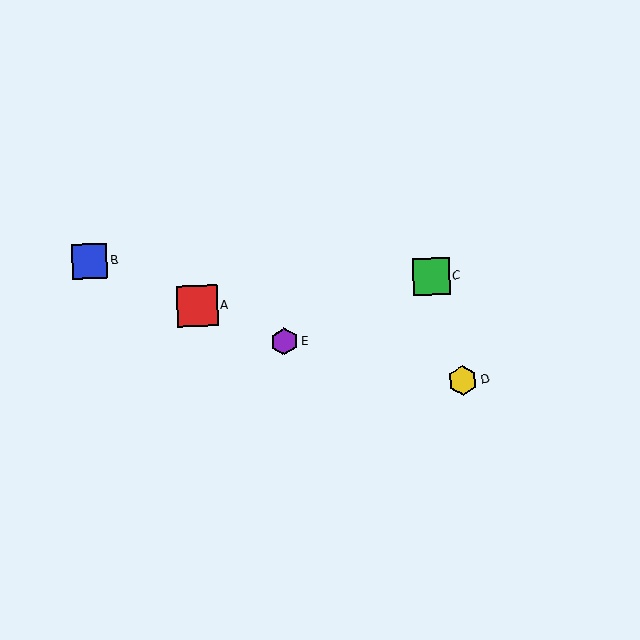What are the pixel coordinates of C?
Object C is at (431, 277).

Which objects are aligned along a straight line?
Objects A, B, E are aligned along a straight line.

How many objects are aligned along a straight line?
3 objects (A, B, E) are aligned along a straight line.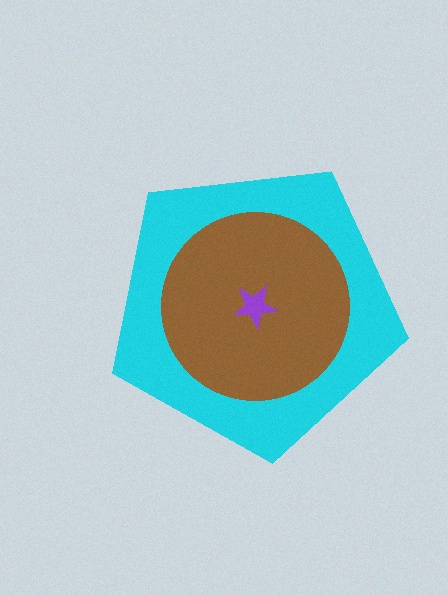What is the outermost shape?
The cyan pentagon.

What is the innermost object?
The purple star.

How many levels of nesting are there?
3.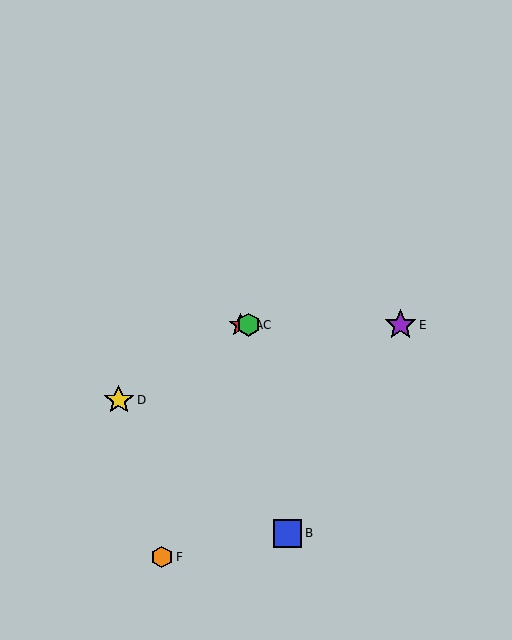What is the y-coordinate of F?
Object F is at y≈557.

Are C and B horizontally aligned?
No, C is at y≈325 and B is at y≈533.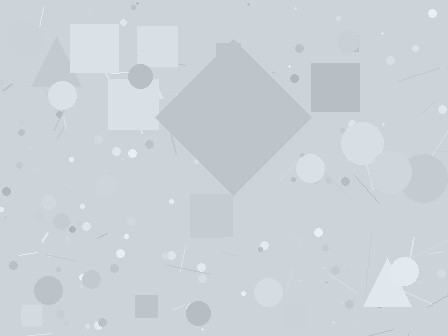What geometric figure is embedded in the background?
A diamond is embedded in the background.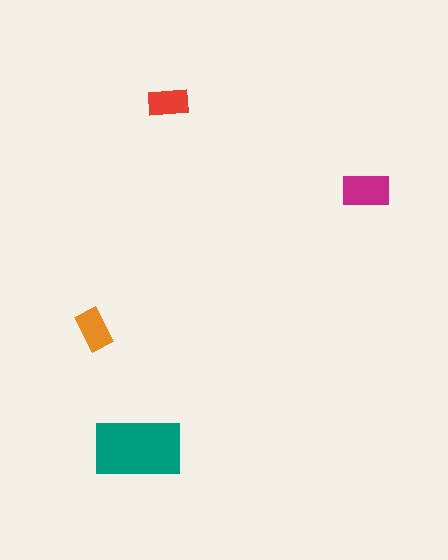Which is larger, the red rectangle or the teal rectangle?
The teal one.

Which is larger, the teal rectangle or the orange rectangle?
The teal one.